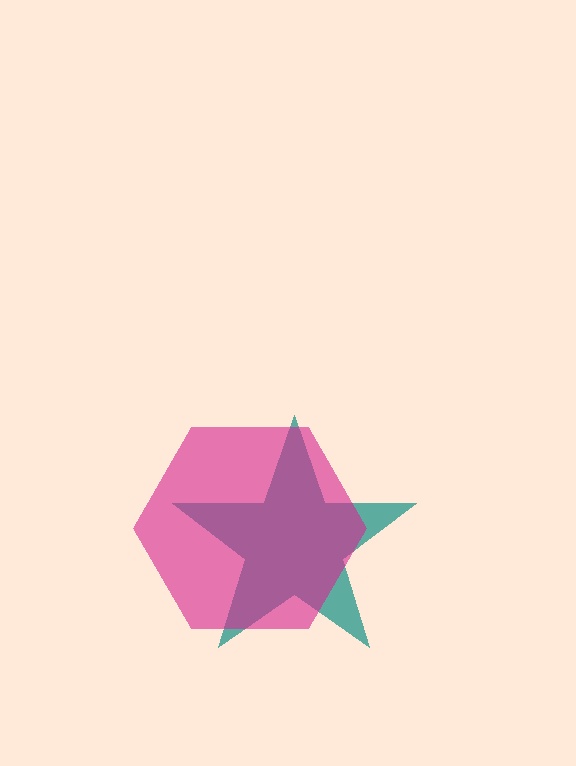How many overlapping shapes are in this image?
There are 2 overlapping shapes in the image.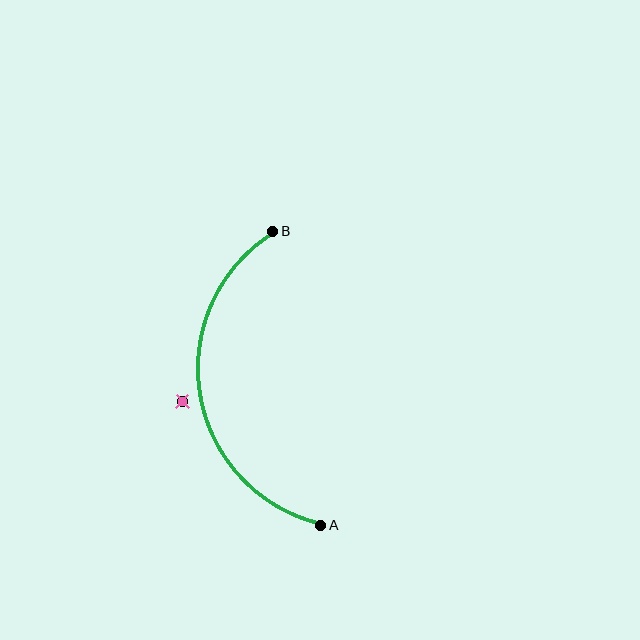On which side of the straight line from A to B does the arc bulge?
The arc bulges to the left of the straight line connecting A and B.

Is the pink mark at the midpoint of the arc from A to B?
No — the pink mark does not lie on the arc at all. It sits slightly outside the curve.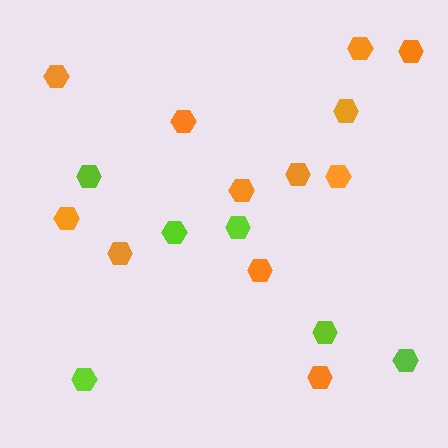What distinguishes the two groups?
There are 2 groups: one group of lime hexagons (6) and one group of orange hexagons (12).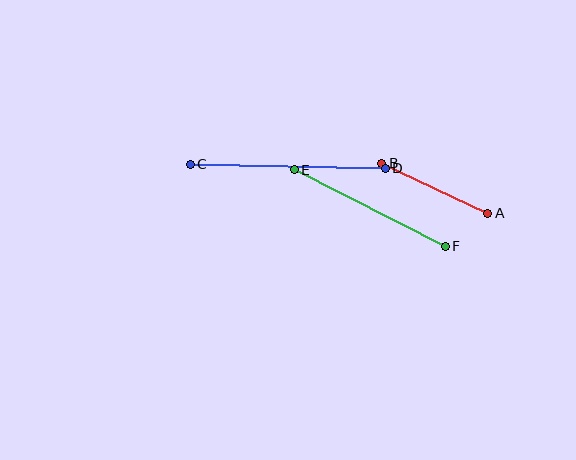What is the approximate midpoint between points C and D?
The midpoint is at approximately (288, 166) pixels.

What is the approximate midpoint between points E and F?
The midpoint is at approximately (370, 208) pixels.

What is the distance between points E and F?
The distance is approximately 169 pixels.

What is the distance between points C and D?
The distance is approximately 195 pixels.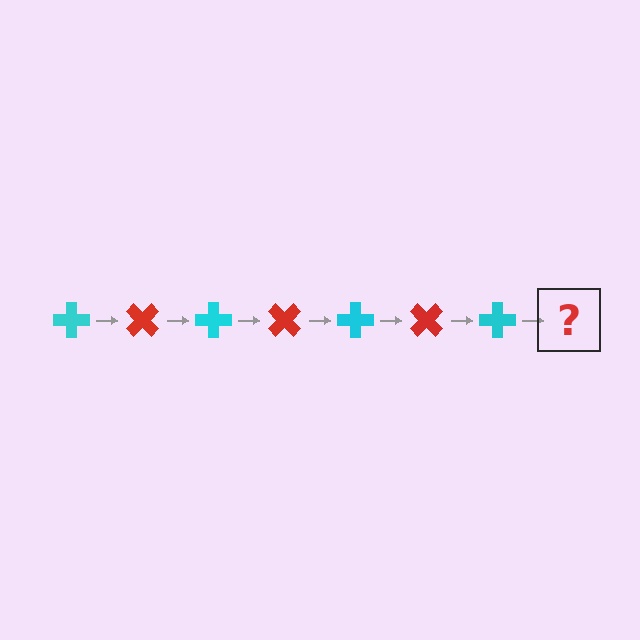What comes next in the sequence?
The next element should be a red cross, rotated 315 degrees from the start.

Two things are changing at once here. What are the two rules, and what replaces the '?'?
The two rules are that it rotates 45 degrees each step and the color cycles through cyan and red. The '?' should be a red cross, rotated 315 degrees from the start.